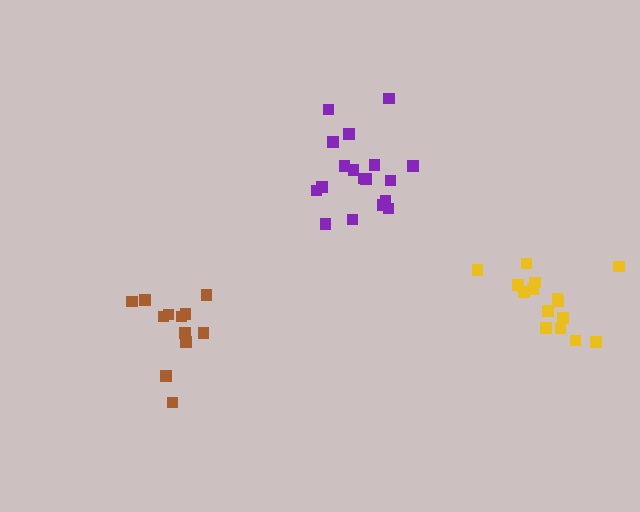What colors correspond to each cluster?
The clusters are colored: brown, yellow, purple.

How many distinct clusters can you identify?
There are 3 distinct clusters.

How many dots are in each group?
Group 1: 12 dots, Group 2: 15 dots, Group 3: 18 dots (45 total).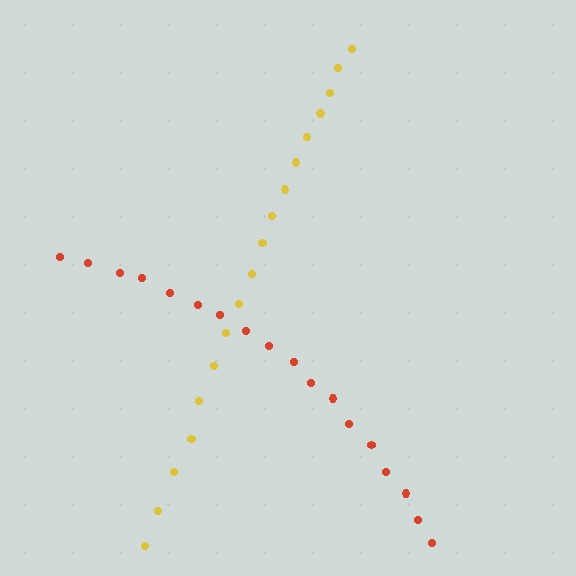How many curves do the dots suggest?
There are 2 distinct paths.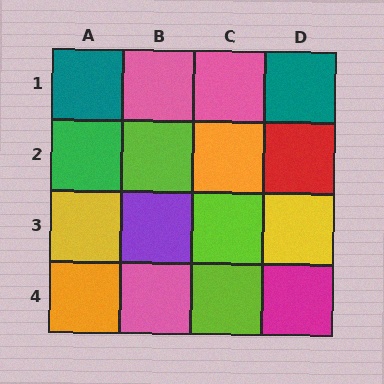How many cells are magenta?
1 cell is magenta.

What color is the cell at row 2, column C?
Orange.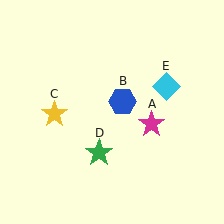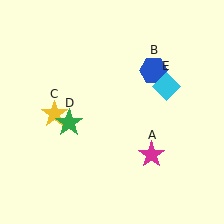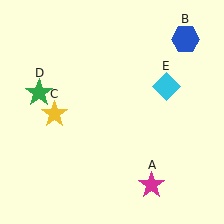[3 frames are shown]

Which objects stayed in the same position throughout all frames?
Yellow star (object C) and cyan diamond (object E) remained stationary.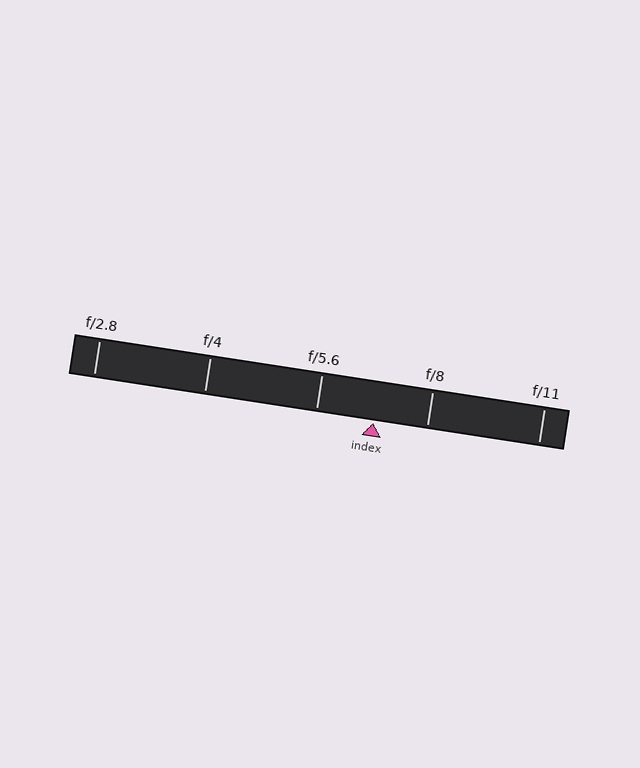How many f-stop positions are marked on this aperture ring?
There are 5 f-stop positions marked.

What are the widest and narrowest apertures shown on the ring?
The widest aperture shown is f/2.8 and the narrowest is f/11.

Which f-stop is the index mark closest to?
The index mark is closest to f/8.